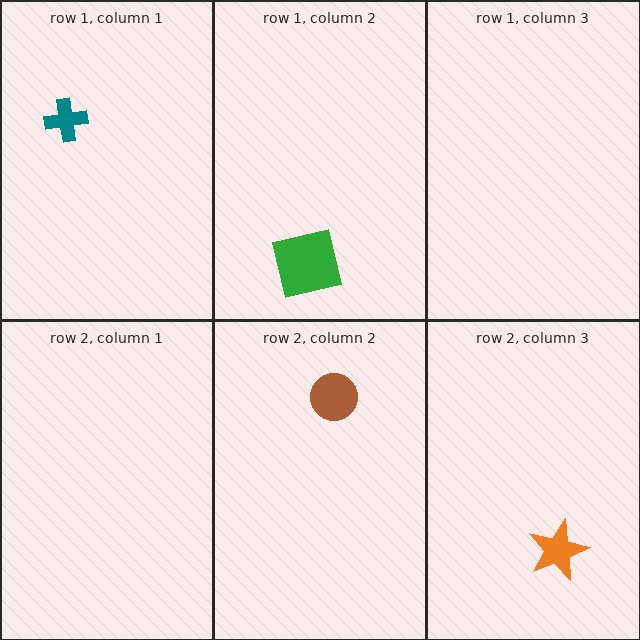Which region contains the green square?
The row 1, column 2 region.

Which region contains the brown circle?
The row 2, column 2 region.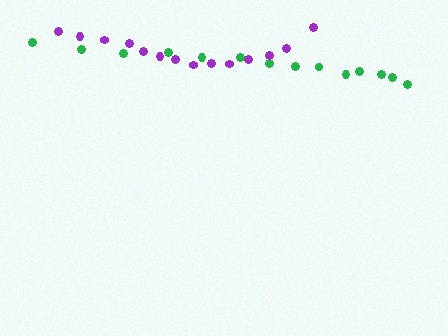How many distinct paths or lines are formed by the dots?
There are 2 distinct paths.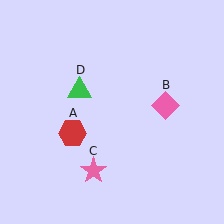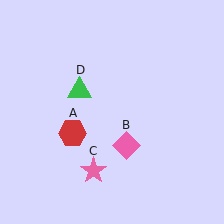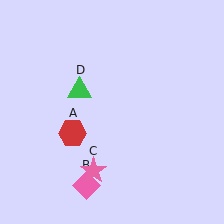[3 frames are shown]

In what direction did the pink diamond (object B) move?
The pink diamond (object B) moved down and to the left.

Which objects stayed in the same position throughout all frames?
Red hexagon (object A) and pink star (object C) and green triangle (object D) remained stationary.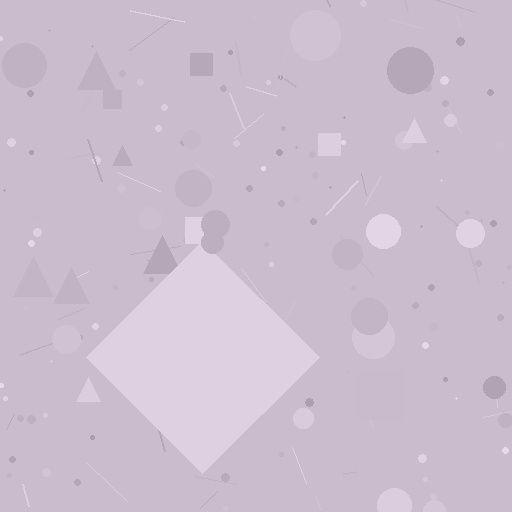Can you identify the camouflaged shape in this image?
The camouflaged shape is a diamond.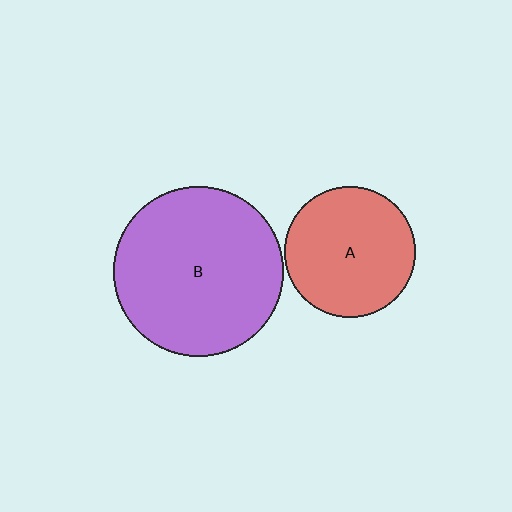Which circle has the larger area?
Circle B (purple).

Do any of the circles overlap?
No, none of the circles overlap.